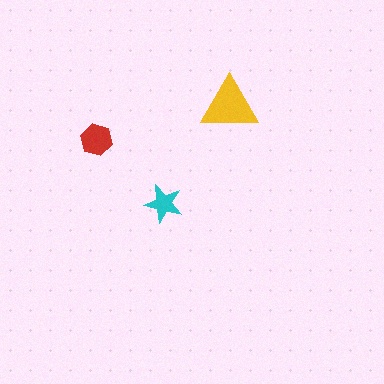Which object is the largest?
The yellow triangle.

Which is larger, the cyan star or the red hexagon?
The red hexagon.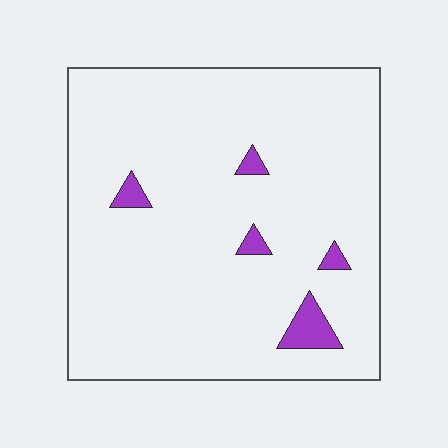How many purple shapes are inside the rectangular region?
5.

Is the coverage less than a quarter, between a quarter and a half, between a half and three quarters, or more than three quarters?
Less than a quarter.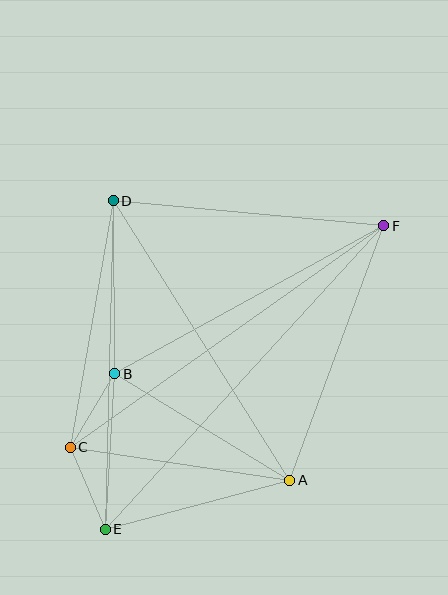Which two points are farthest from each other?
Points E and F are farthest from each other.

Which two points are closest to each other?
Points B and C are closest to each other.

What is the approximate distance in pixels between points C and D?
The distance between C and D is approximately 250 pixels.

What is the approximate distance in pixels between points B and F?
The distance between B and F is approximately 307 pixels.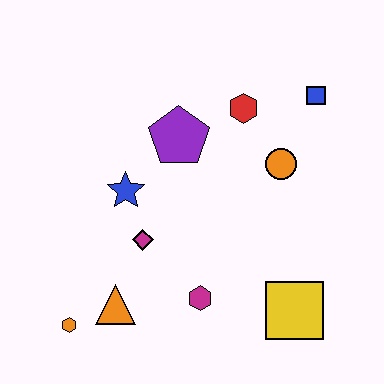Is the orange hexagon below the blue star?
Yes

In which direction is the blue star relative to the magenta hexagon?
The blue star is above the magenta hexagon.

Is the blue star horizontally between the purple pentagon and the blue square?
No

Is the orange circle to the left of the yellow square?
Yes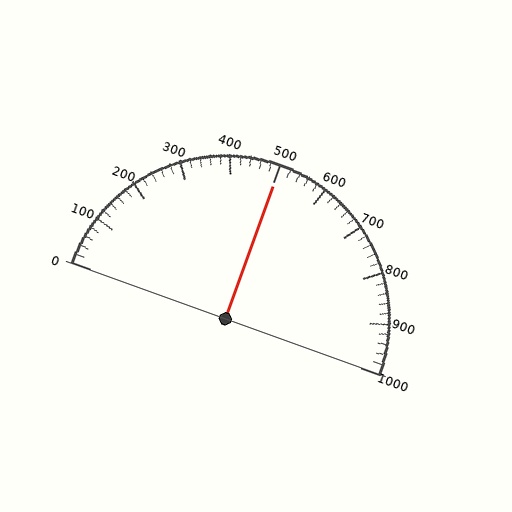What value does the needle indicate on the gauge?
The needle indicates approximately 500.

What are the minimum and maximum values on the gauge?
The gauge ranges from 0 to 1000.